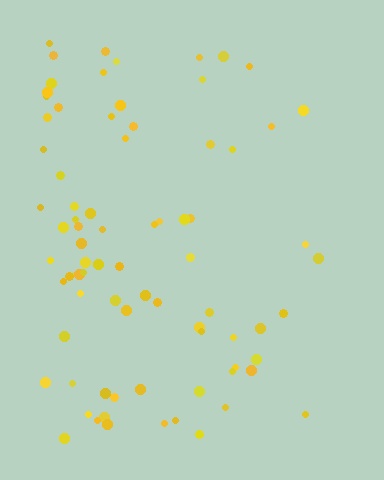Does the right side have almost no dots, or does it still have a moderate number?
Still a moderate number, just noticeably fewer than the left.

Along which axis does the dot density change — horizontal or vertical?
Horizontal.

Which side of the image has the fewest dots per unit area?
The right.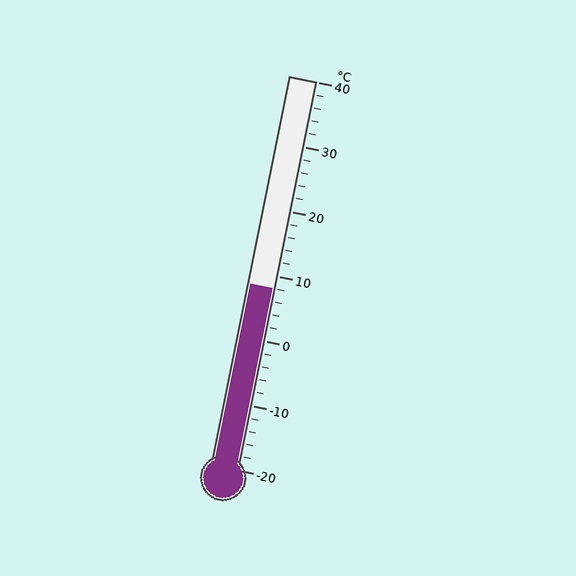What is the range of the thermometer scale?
The thermometer scale ranges from -20°C to 40°C.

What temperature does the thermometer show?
The thermometer shows approximately 8°C.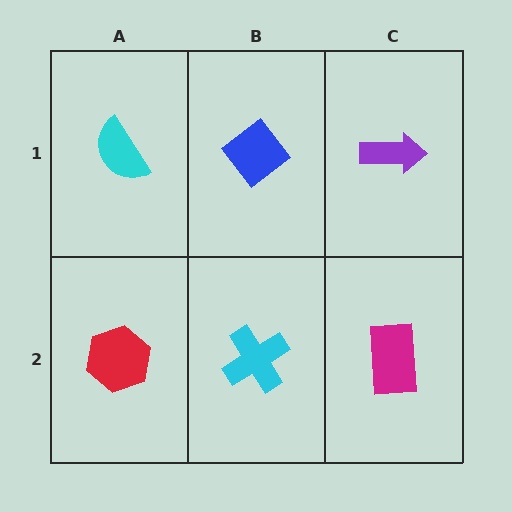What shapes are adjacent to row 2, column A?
A cyan semicircle (row 1, column A), a cyan cross (row 2, column B).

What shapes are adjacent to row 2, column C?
A purple arrow (row 1, column C), a cyan cross (row 2, column B).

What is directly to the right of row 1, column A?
A blue diamond.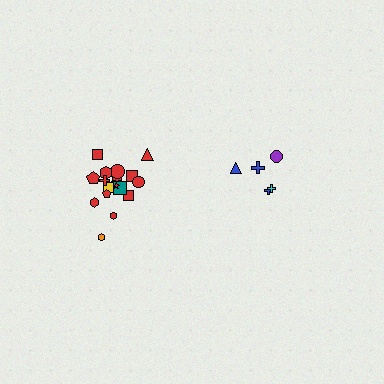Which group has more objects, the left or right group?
The left group.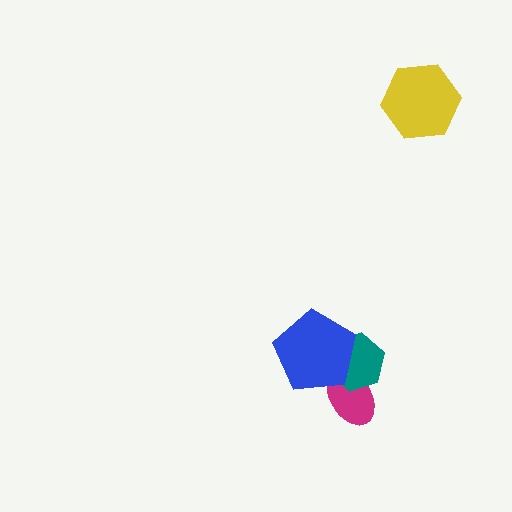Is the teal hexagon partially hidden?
Yes, it is partially covered by another shape.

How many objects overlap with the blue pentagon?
2 objects overlap with the blue pentagon.